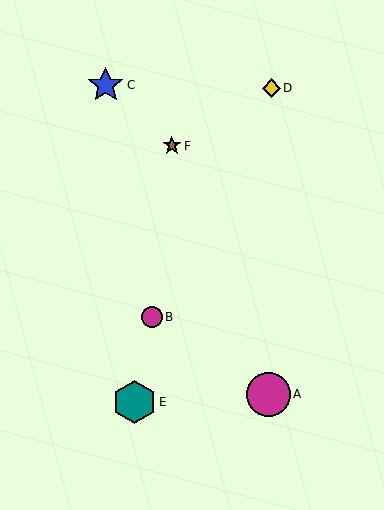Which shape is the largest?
The magenta circle (labeled A) is the largest.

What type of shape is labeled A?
Shape A is a magenta circle.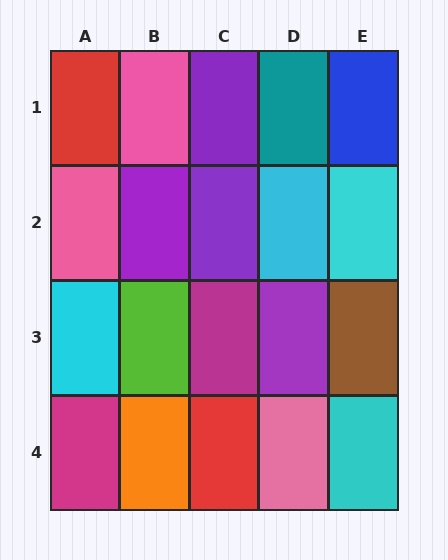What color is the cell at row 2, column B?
Purple.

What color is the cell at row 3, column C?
Magenta.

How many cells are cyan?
4 cells are cyan.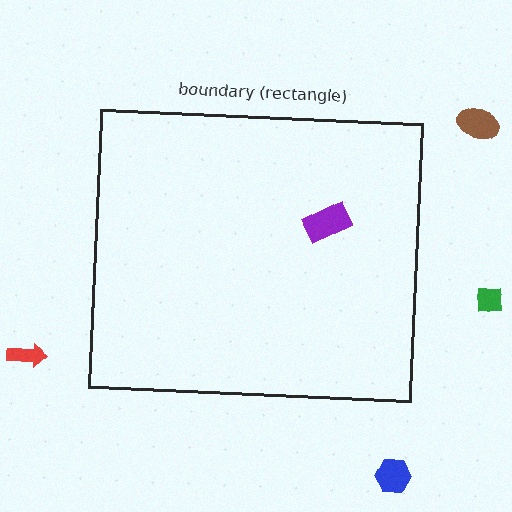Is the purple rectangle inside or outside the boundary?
Inside.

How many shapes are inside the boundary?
1 inside, 4 outside.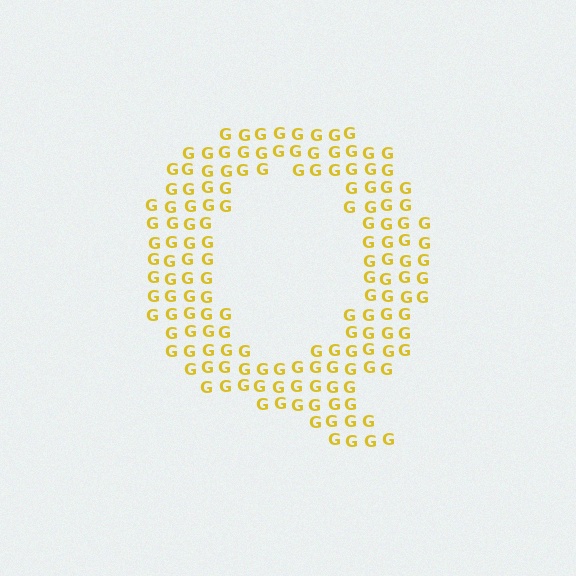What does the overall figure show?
The overall figure shows the letter Q.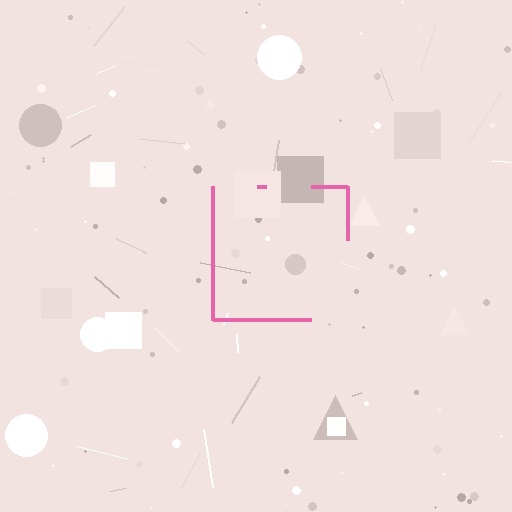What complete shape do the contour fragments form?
The contour fragments form a square.